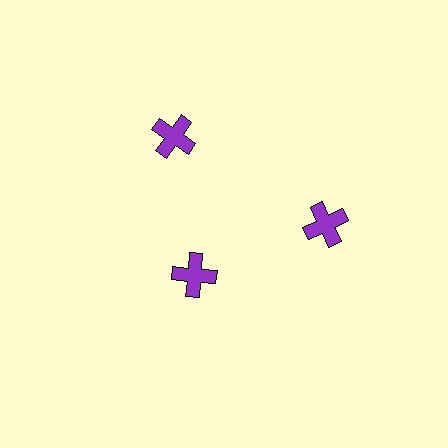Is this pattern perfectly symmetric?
No. The 3 purple crosses are arranged in a ring, but one element near the 7 o'clock position is pulled inward toward the center, breaking the 3-fold rotational symmetry.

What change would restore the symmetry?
The symmetry would be restored by moving it outward, back onto the ring so that all 3 crosses sit at equal angles and equal distance from the center.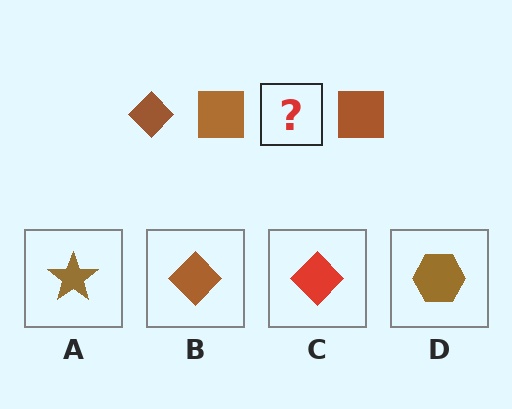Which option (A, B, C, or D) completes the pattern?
B.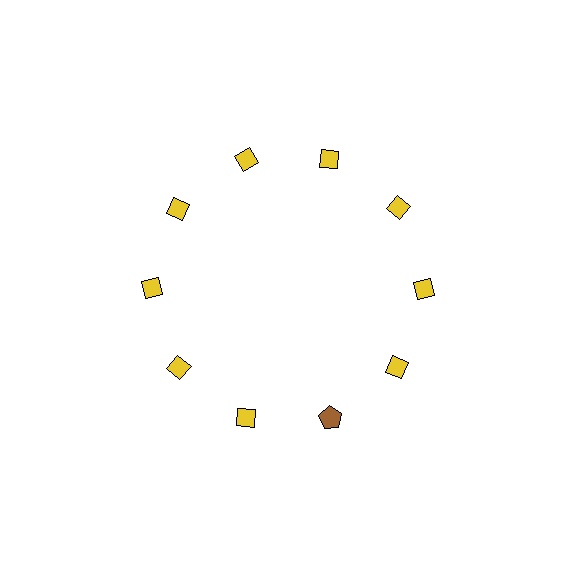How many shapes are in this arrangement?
There are 10 shapes arranged in a ring pattern.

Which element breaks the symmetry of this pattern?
The brown pentagon at roughly the 5 o'clock position breaks the symmetry. All other shapes are yellow diamonds.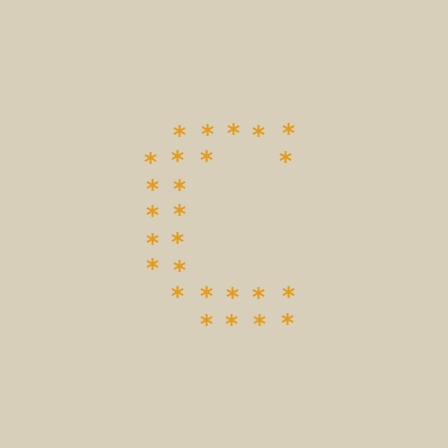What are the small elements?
The small elements are asterisks.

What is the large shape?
The large shape is the letter C.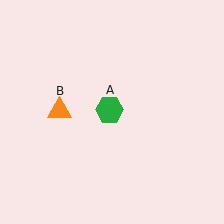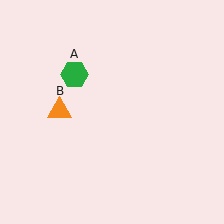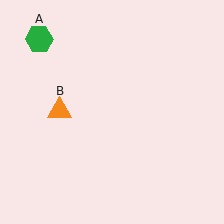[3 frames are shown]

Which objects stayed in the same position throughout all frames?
Orange triangle (object B) remained stationary.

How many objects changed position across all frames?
1 object changed position: green hexagon (object A).